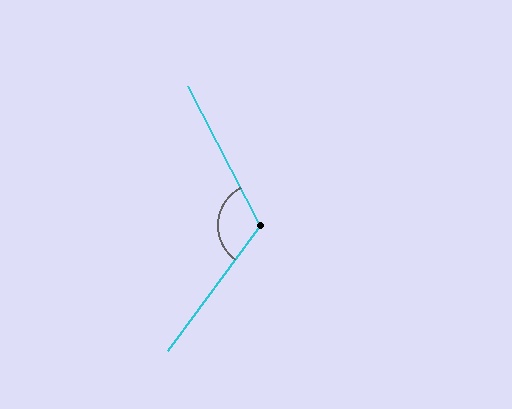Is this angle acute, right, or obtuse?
It is obtuse.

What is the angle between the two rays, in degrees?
Approximately 116 degrees.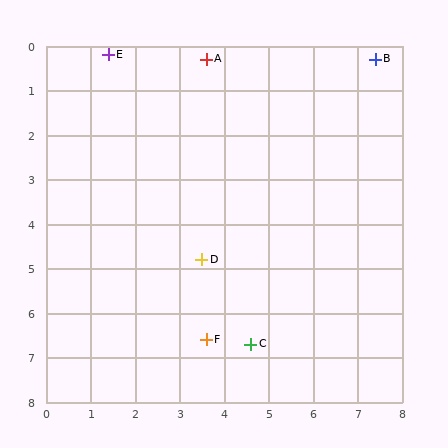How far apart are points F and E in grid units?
Points F and E are about 6.8 grid units apart.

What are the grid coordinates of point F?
Point F is at approximately (3.6, 6.6).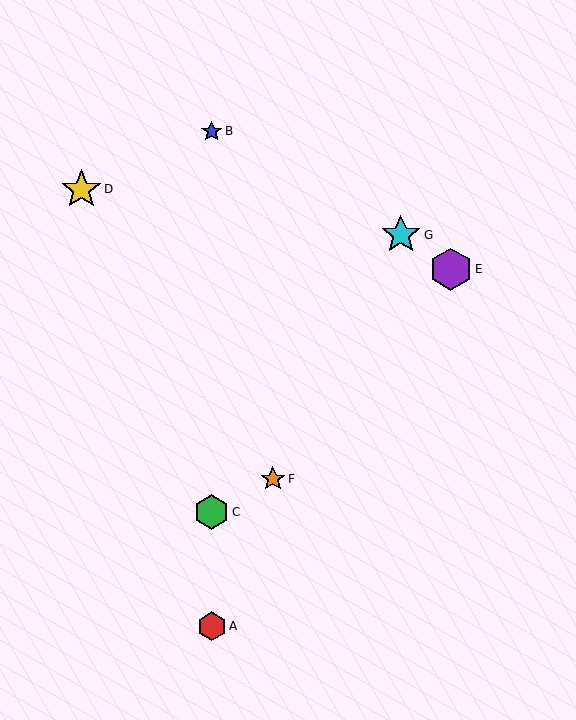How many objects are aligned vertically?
3 objects (A, B, C) are aligned vertically.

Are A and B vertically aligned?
Yes, both are at x≈212.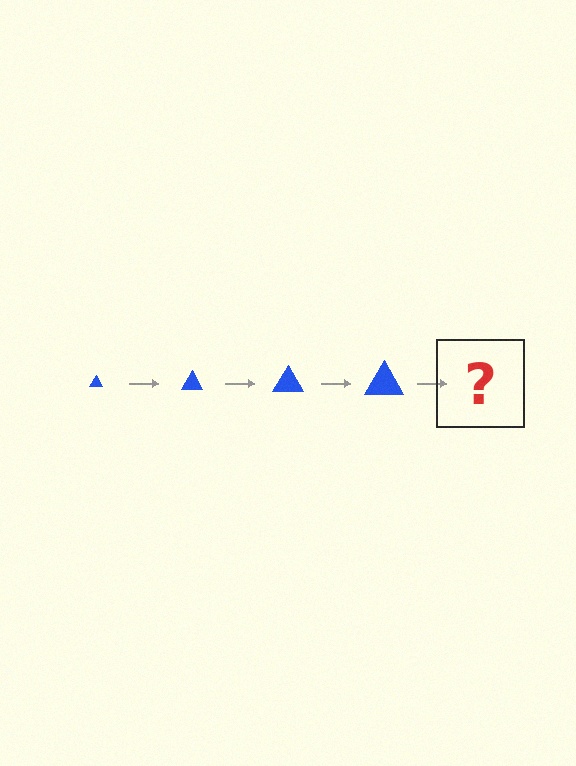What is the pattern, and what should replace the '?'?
The pattern is that the triangle gets progressively larger each step. The '?' should be a blue triangle, larger than the previous one.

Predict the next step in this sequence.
The next step is a blue triangle, larger than the previous one.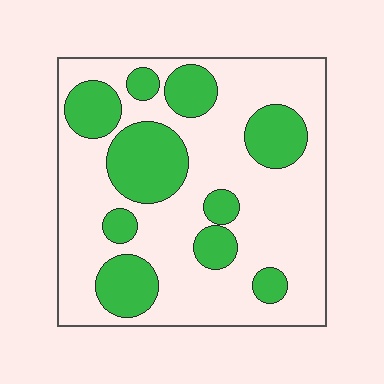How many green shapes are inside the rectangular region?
10.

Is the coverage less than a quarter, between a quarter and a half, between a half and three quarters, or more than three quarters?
Between a quarter and a half.